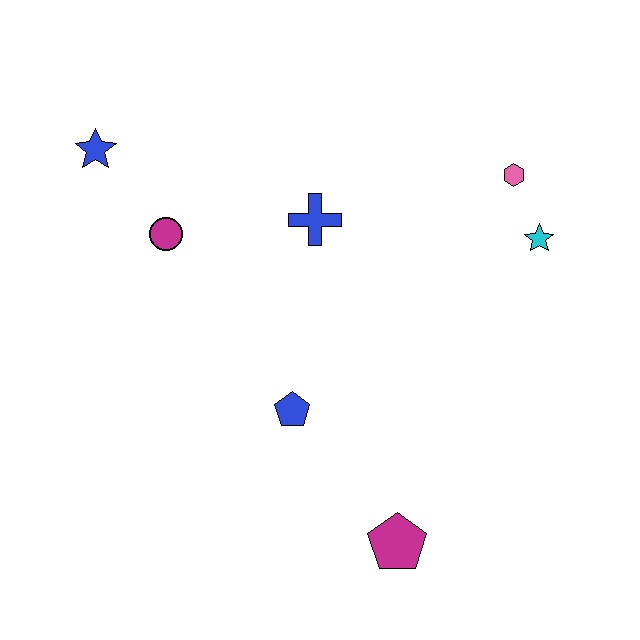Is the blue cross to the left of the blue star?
No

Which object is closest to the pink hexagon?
The cyan star is closest to the pink hexagon.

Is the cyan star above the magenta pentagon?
Yes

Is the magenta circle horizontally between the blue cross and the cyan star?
No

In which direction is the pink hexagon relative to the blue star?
The pink hexagon is to the right of the blue star.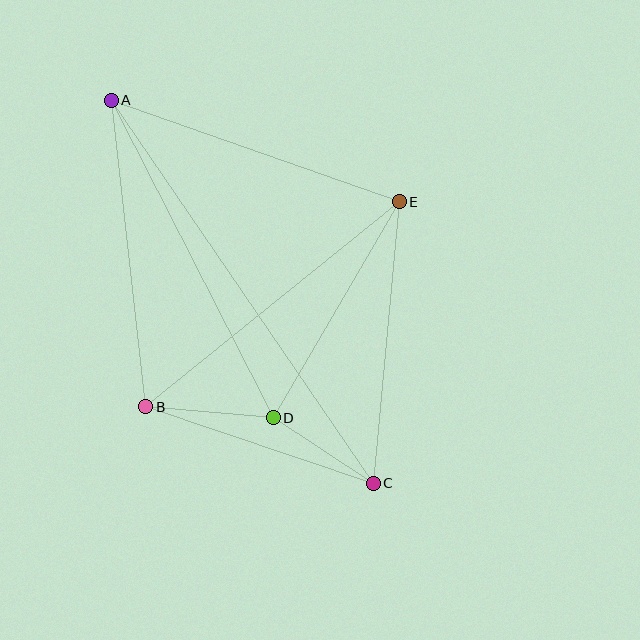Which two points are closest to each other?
Points C and D are closest to each other.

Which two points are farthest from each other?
Points A and C are farthest from each other.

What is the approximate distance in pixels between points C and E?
The distance between C and E is approximately 283 pixels.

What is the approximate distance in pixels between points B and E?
The distance between B and E is approximately 326 pixels.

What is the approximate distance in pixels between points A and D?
The distance between A and D is approximately 356 pixels.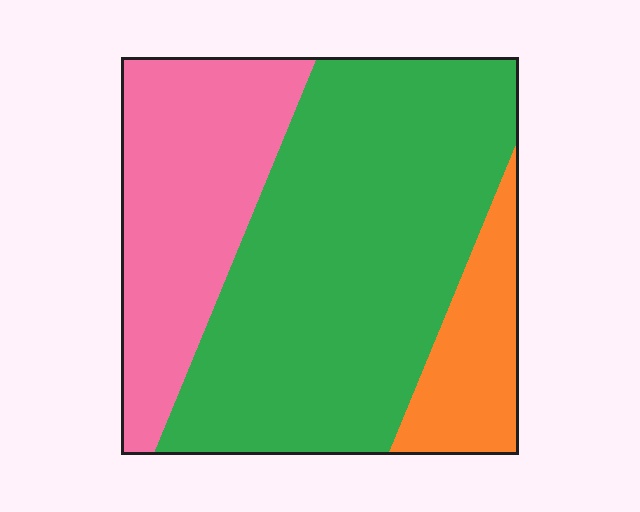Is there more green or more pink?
Green.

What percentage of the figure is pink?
Pink takes up about one quarter (1/4) of the figure.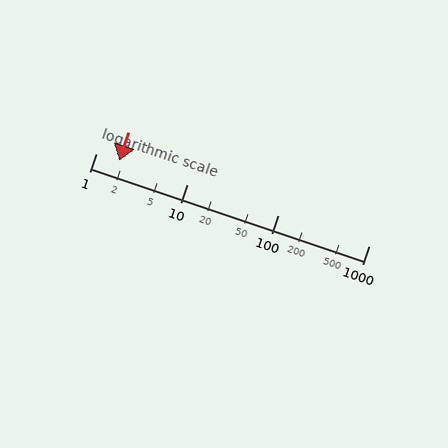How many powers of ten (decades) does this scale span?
The scale spans 3 decades, from 1 to 1000.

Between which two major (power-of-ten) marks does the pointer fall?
The pointer is between 1 and 10.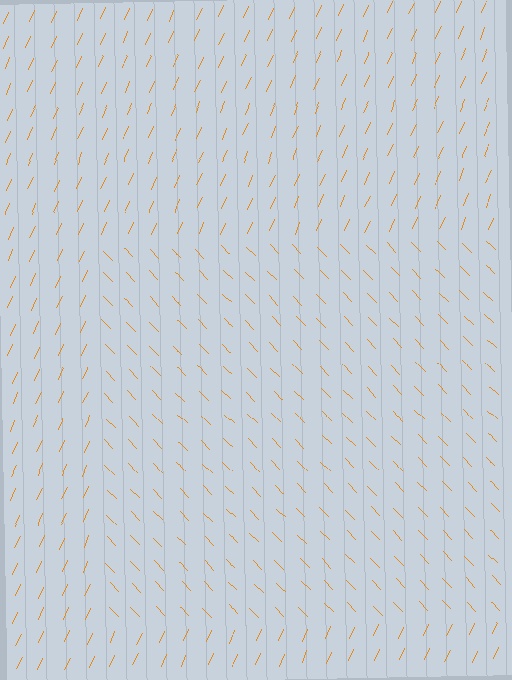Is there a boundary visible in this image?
Yes, there is a texture boundary formed by a change in line orientation.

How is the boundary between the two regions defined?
The boundary is defined purely by a change in line orientation (approximately 68 degrees difference). All lines are the same color and thickness.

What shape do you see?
I see a rectangle.